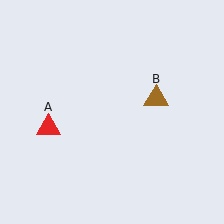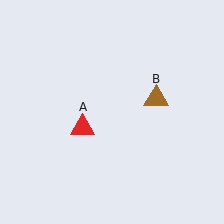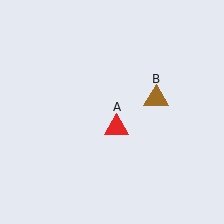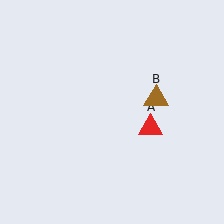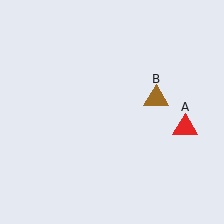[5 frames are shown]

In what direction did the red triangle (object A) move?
The red triangle (object A) moved right.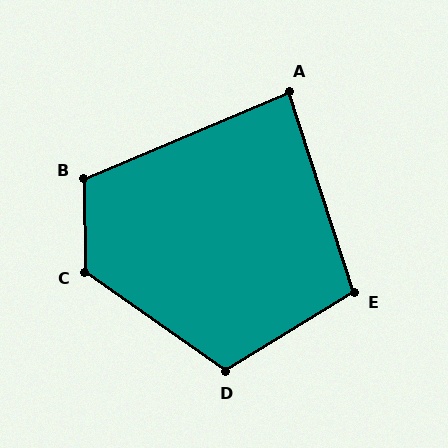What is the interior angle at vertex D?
Approximately 113 degrees (obtuse).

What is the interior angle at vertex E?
Approximately 103 degrees (obtuse).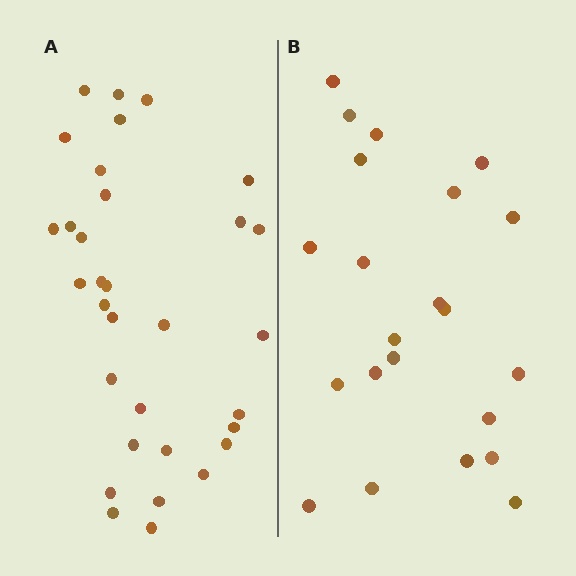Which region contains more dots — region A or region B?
Region A (the left region) has more dots.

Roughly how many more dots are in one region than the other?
Region A has roughly 10 or so more dots than region B.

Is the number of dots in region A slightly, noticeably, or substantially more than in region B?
Region A has substantially more. The ratio is roughly 1.5 to 1.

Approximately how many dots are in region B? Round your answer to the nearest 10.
About 20 dots. (The exact count is 22, which rounds to 20.)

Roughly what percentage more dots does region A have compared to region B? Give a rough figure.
About 45% more.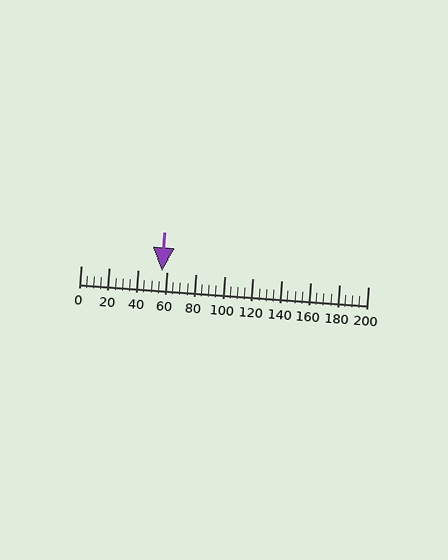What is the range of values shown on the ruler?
The ruler shows values from 0 to 200.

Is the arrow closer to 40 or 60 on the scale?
The arrow is closer to 60.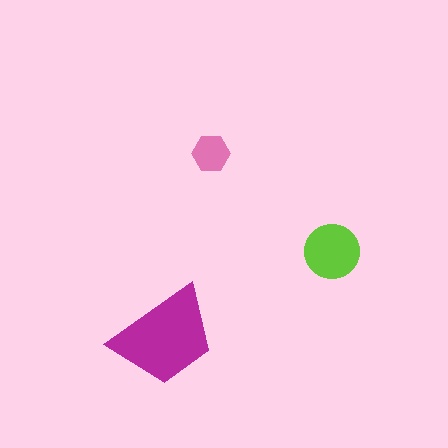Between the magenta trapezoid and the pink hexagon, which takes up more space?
The magenta trapezoid.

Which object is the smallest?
The pink hexagon.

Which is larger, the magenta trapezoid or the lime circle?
The magenta trapezoid.